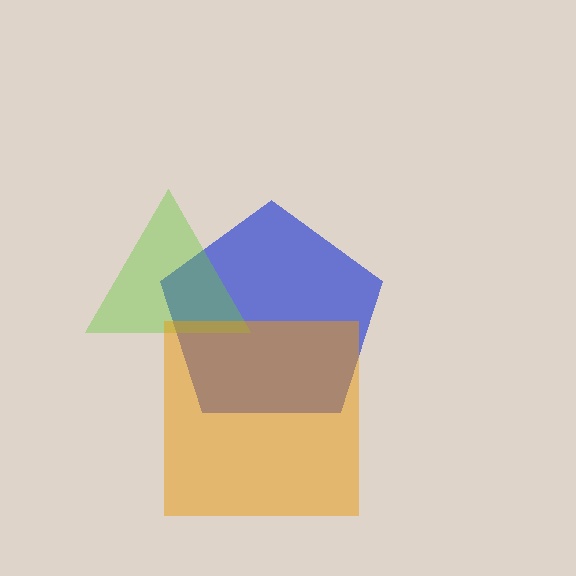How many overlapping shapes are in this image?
There are 3 overlapping shapes in the image.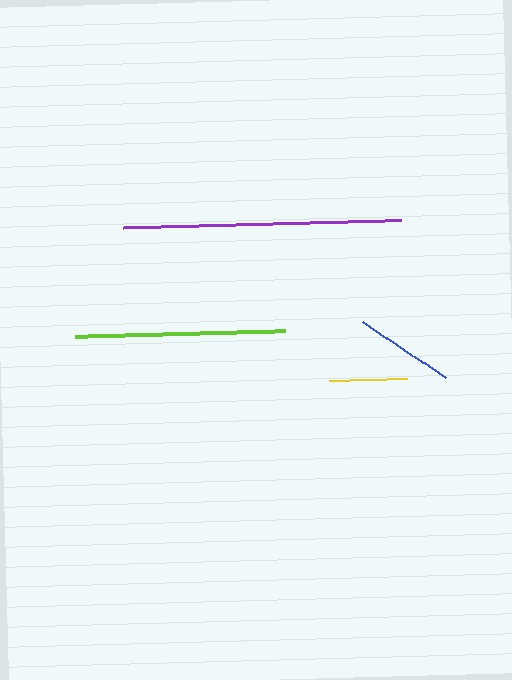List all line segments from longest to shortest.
From longest to shortest: purple, lime, blue, yellow.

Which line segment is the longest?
The purple line is the longest at approximately 277 pixels.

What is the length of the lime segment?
The lime segment is approximately 210 pixels long.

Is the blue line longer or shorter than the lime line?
The lime line is longer than the blue line.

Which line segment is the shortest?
The yellow line is the shortest at approximately 77 pixels.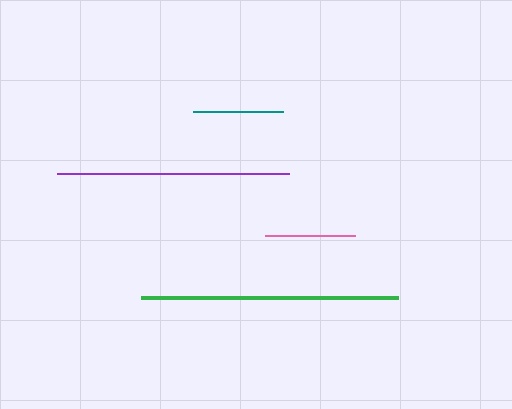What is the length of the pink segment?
The pink segment is approximately 90 pixels long.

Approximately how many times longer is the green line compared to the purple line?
The green line is approximately 1.1 times the length of the purple line.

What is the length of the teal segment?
The teal segment is approximately 89 pixels long.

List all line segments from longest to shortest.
From longest to shortest: green, purple, pink, teal.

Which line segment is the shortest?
The teal line is the shortest at approximately 89 pixels.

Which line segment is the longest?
The green line is the longest at approximately 257 pixels.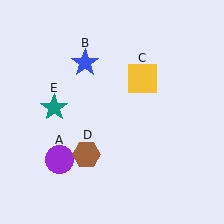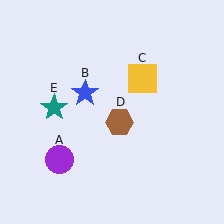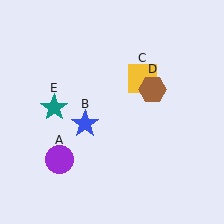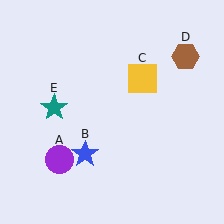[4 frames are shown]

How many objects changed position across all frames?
2 objects changed position: blue star (object B), brown hexagon (object D).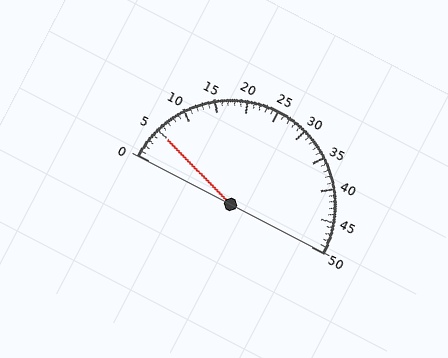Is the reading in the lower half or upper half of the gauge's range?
The reading is in the lower half of the range (0 to 50).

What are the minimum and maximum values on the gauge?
The gauge ranges from 0 to 50.